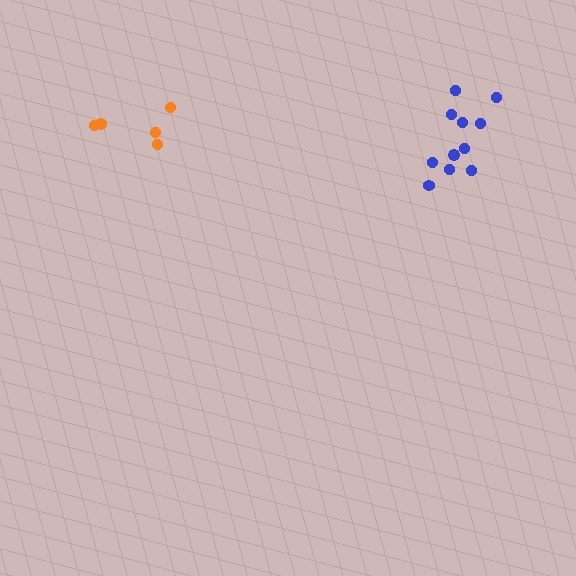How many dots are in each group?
Group 1: 11 dots, Group 2: 5 dots (16 total).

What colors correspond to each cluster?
The clusters are colored: blue, orange.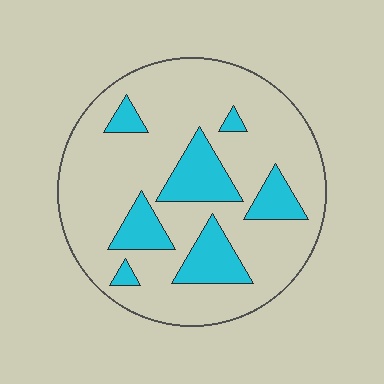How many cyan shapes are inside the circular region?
7.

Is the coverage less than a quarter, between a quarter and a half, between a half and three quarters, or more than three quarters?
Less than a quarter.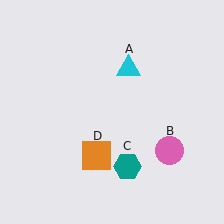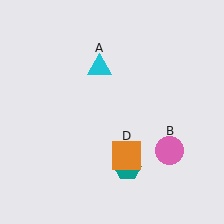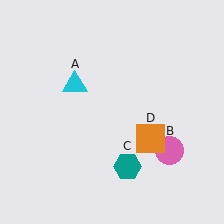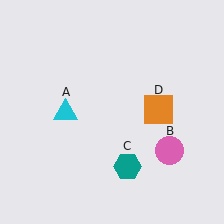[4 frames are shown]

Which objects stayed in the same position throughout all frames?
Pink circle (object B) and teal hexagon (object C) remained stationary.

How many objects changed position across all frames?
2 objects changed position: cyan triangle (object A), orange square (object D).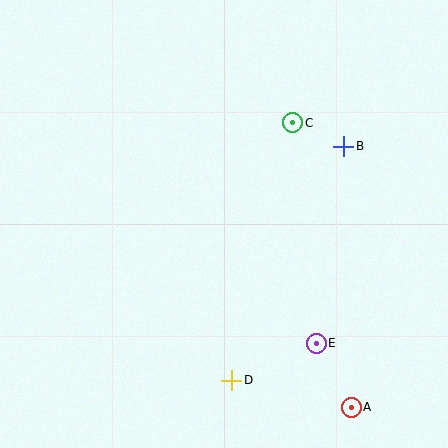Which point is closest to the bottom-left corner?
Point D is closest to the bottom-left corner.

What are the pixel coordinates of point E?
Point E is at (316, 343).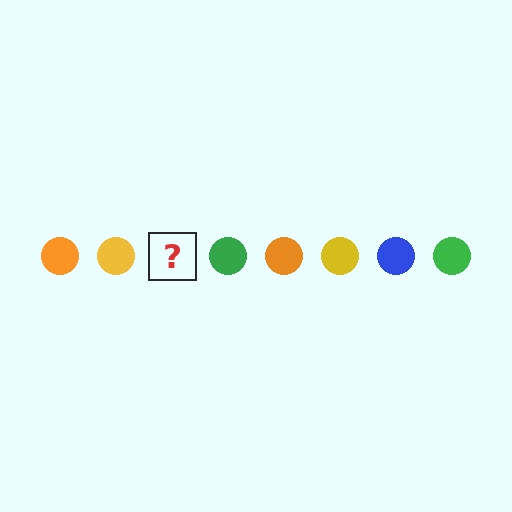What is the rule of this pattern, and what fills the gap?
The rule is that the pattern cycles through orange, yellow, blue, green circles. The gap should be filled with a blue circle.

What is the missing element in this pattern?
The missing element is a blue circle.